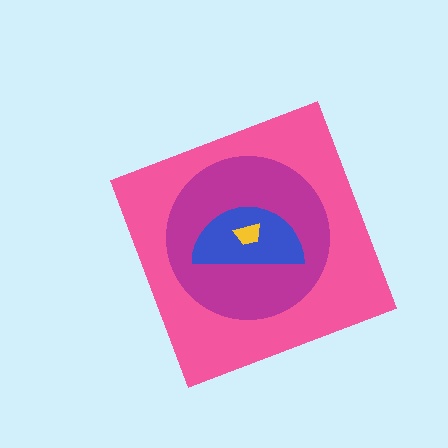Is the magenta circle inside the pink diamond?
Yes.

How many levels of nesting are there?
4.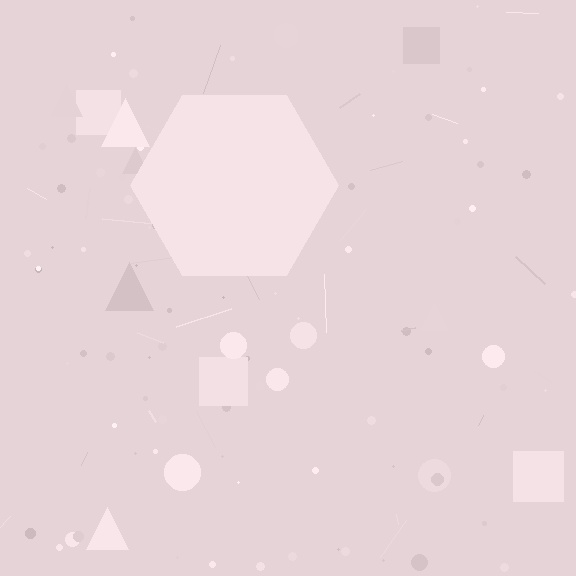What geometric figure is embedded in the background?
A hexagon is embedded in the background.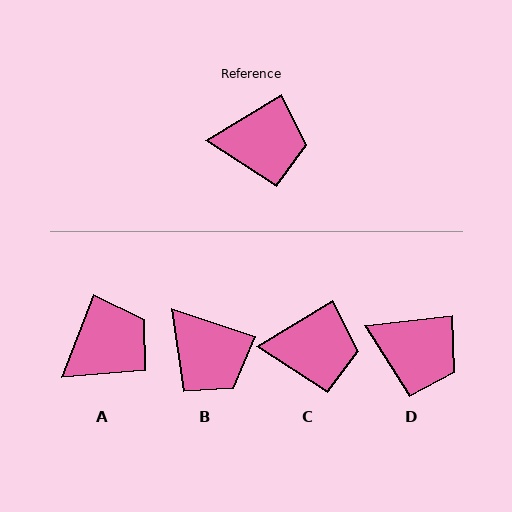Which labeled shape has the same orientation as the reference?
C.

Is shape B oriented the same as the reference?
No, it is off by about 49 degrees.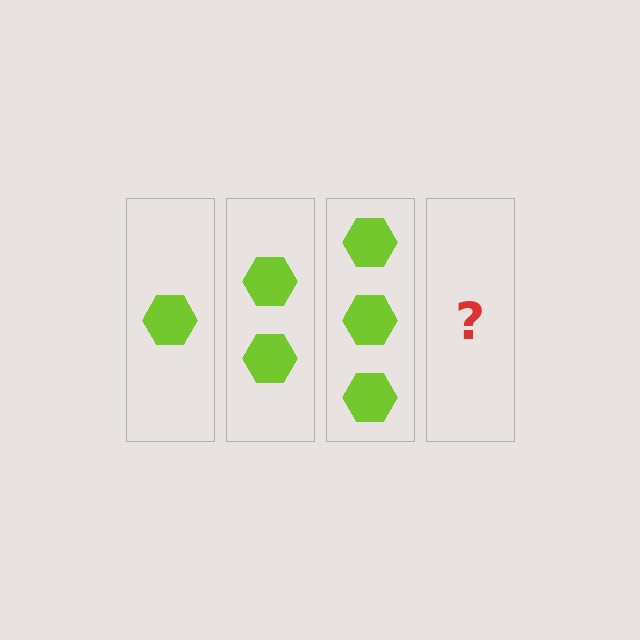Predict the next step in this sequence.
The next step is 4 hexagons.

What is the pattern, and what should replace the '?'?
The pattern is that each step adds one more hexagon. The '?' should be 4 hexagons.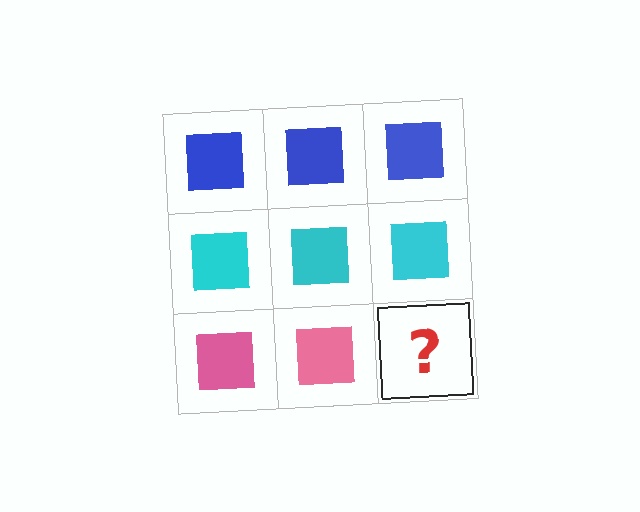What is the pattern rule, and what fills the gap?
The rule is that each row has a consistent color. The gap should be filled with a pink square.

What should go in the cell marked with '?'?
The missing cell should contain a pink square.